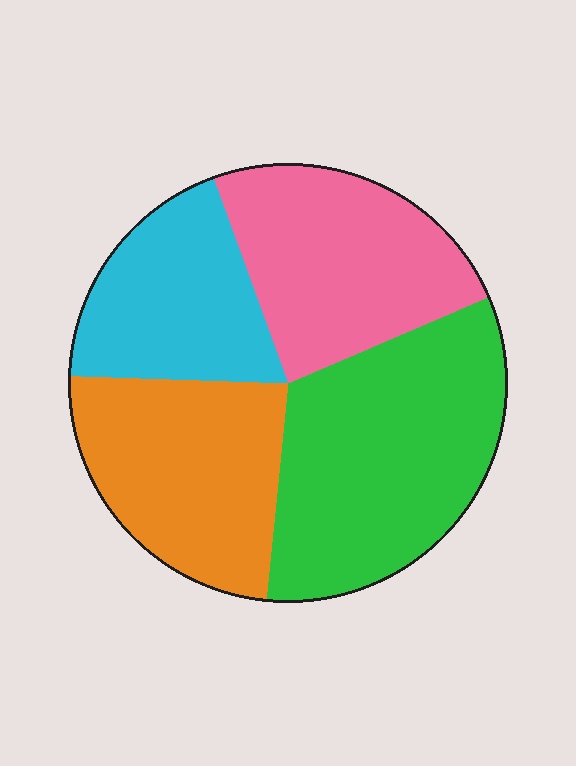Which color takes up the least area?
Cyan, at roughly 20%.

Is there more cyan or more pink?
Pink.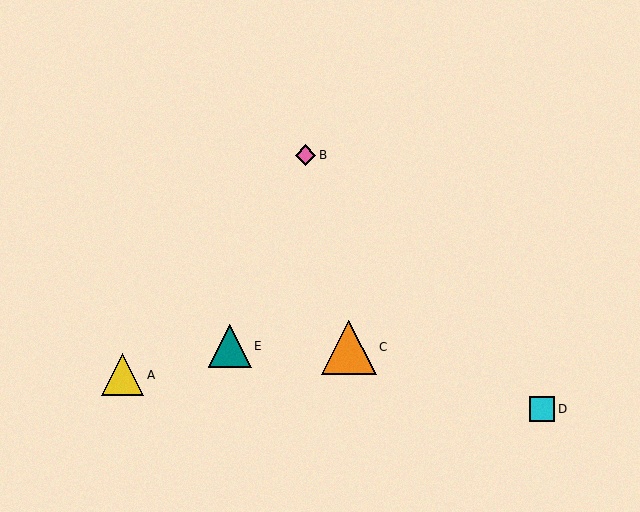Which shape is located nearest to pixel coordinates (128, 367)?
The yellow triangle (labeled A) at (123, 375) is nearest to that location.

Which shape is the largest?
The orange triangle (labeled C) is the largest.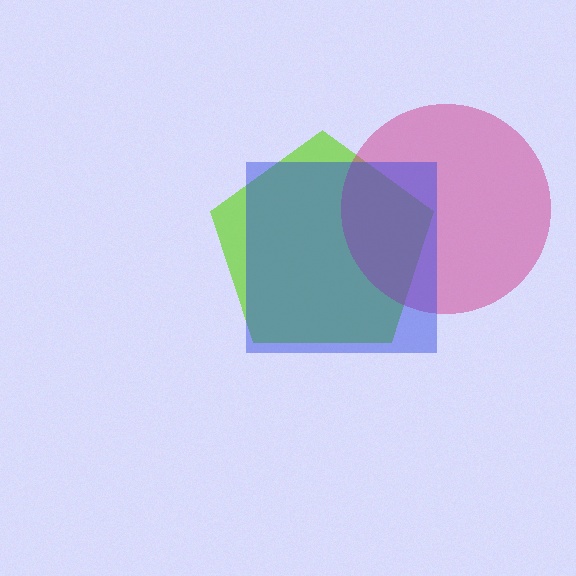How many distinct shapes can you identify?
There are 3 distinct shapes: a lime pentagon, a magenta circle, a blue square.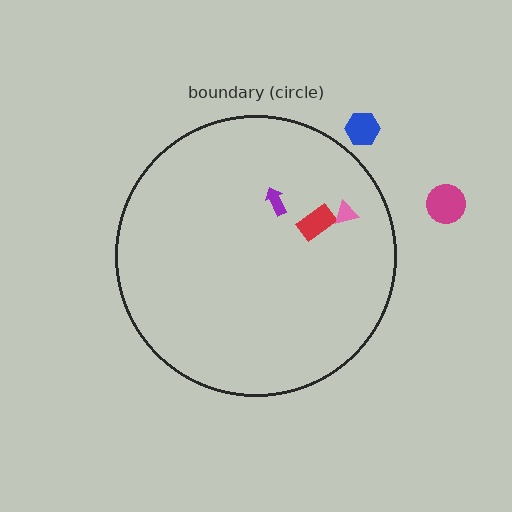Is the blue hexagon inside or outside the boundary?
Outside.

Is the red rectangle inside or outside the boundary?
Inside.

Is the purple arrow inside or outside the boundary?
Inside.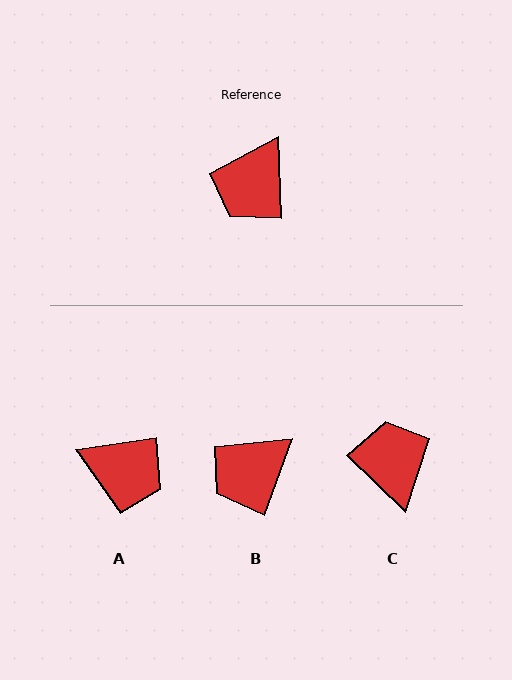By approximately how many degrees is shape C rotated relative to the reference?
Approximately 137 degrees clockwise.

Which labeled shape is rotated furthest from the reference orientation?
C, about 137 degrees away.